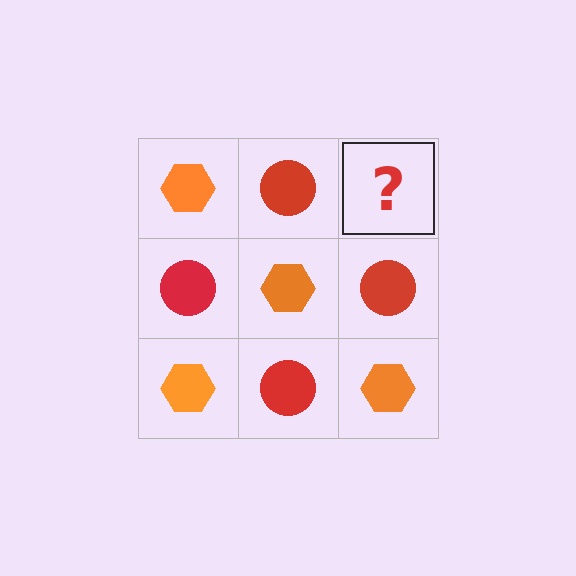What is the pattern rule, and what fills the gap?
The rule is that it alternates orange hexagon and red circle in a checkerboard pattern. The gap should be filled with an orange hexagon.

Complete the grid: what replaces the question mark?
The question mark should be replaced with an orange hexagon.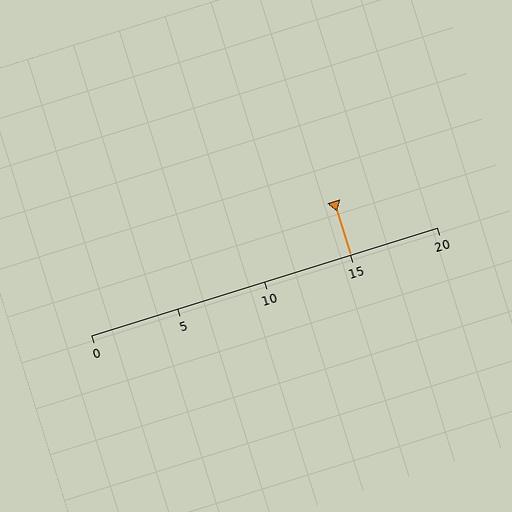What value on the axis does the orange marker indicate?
The marker indicates approximately 15.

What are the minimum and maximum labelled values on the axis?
The axis runs from 0 to 20.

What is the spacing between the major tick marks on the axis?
The major ticks are spaced 5 apart.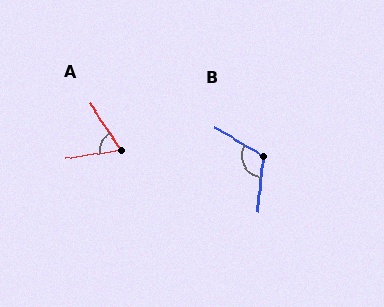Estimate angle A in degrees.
Approximately 65 degrees.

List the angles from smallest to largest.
A (65°), B (115°).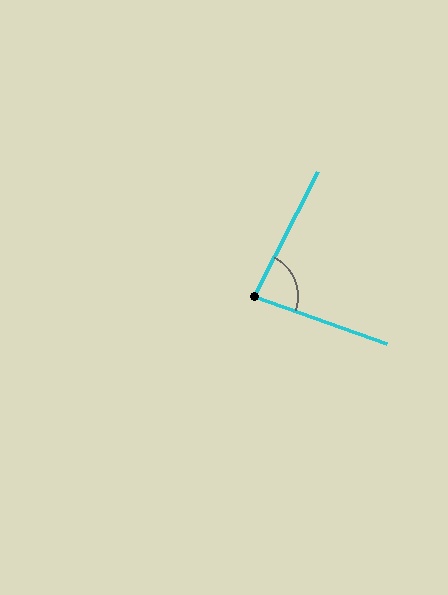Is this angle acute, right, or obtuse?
It is acute.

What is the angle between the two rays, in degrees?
Approximately 83 degrees.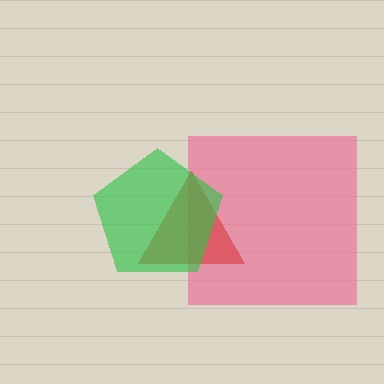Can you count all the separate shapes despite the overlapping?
Yes, there are 3 separate shapes.